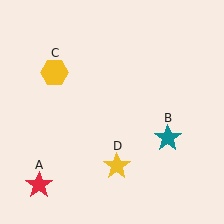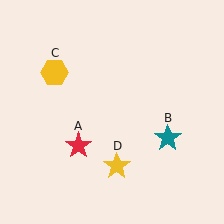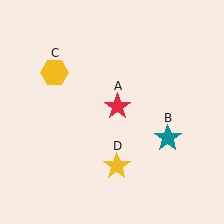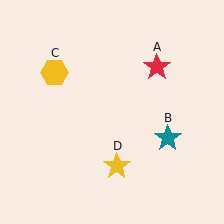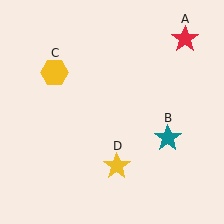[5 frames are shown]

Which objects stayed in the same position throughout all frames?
Teal star (object B) and yellow hexagon (object C) and yellow star (object D) remained stationary.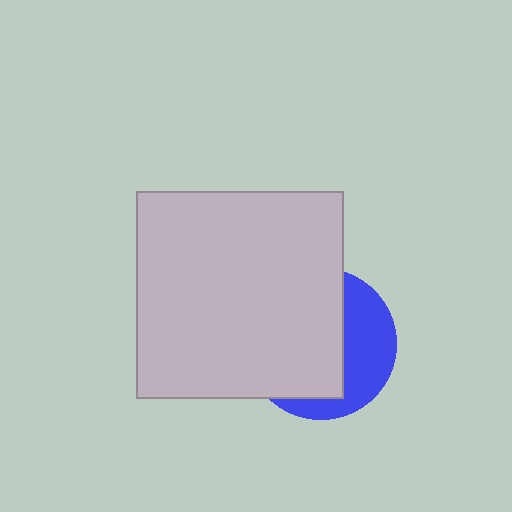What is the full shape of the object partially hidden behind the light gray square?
The partially hidden object is a blue circle.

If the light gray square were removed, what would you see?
You would see the complete blue circle.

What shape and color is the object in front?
The object in front is a light gray square.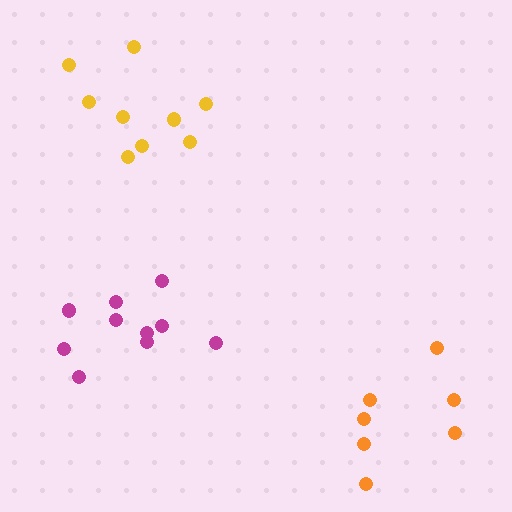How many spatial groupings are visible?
There are 3 spatial groupings.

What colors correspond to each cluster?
The clusters are colored: magenta, orange, yellow.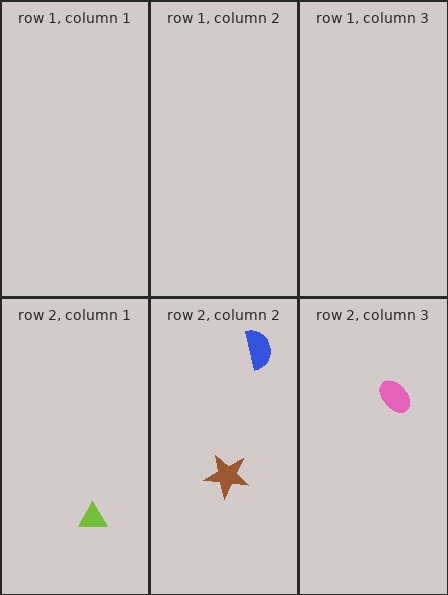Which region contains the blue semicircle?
The row 2, column 2 region.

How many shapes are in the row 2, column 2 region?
2.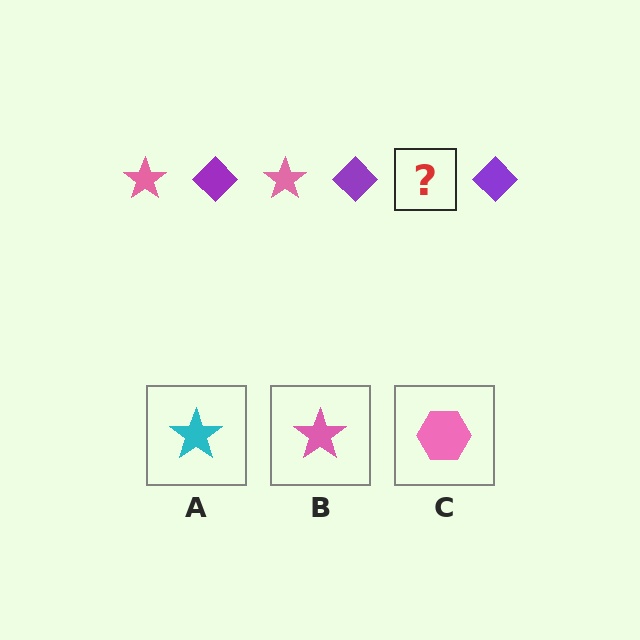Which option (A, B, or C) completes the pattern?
B.